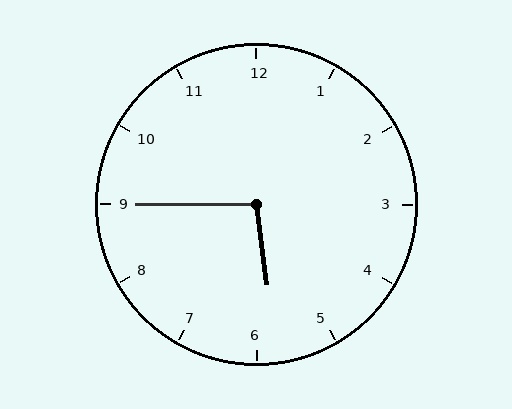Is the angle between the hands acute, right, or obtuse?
It is obtuse.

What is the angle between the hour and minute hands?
Approximately 98 degrees.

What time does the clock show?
5:45.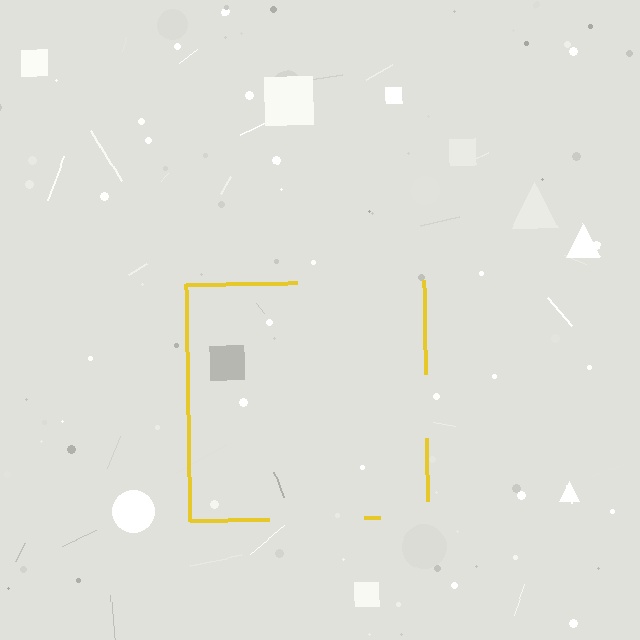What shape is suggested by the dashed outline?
The dashed outline suggests a square.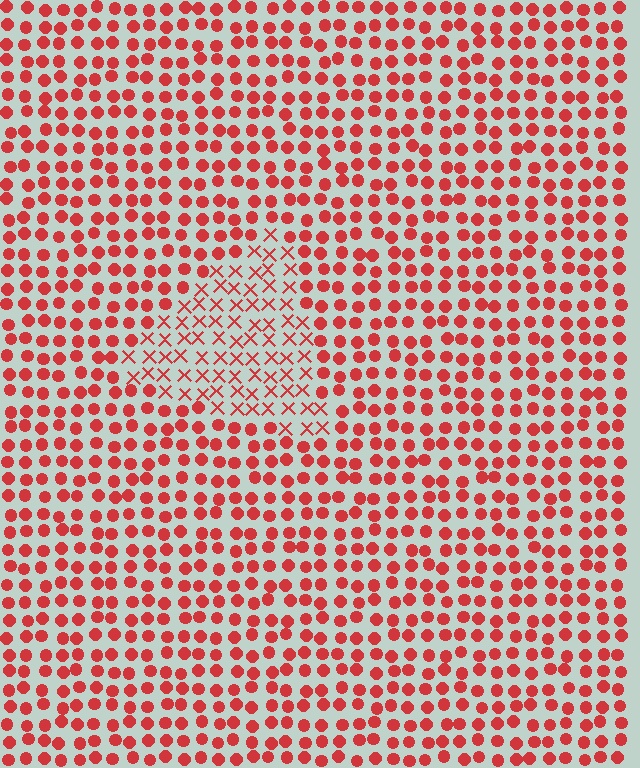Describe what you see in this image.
The image is filled with small red elements arranged in a uniform grid. A triangle-shaped region contains X marks, while the surrounding area contains circles. The boundary is defined purely by the change in element shape.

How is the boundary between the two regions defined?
The boundary is defined by a change in element shape: X marks inside vs. circles outside. All elements share the same color and spacing.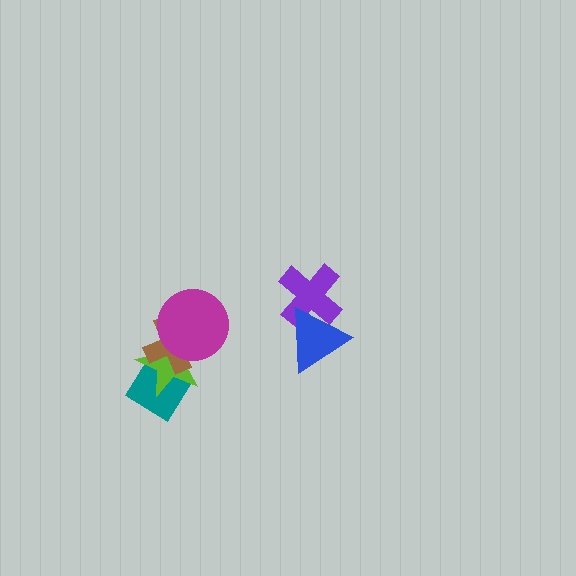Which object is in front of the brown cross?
The magenta circle is in front of the brown cross.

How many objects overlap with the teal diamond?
2 objects overlap with the teal diamond.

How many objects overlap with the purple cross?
1 object overlaps with the purple cross.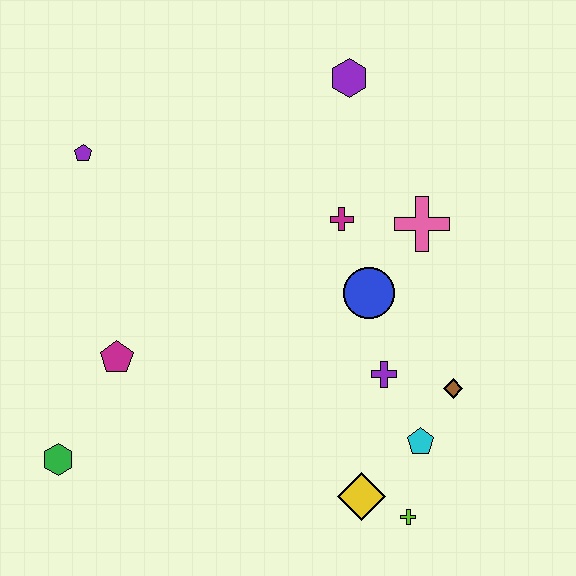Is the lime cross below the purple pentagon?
Yes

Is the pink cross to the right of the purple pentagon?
Yes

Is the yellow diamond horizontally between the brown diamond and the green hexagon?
Yes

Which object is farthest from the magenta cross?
The green hexagon is farthest from the magenta cross.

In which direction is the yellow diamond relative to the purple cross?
The yellow diamond is below the purple cross.